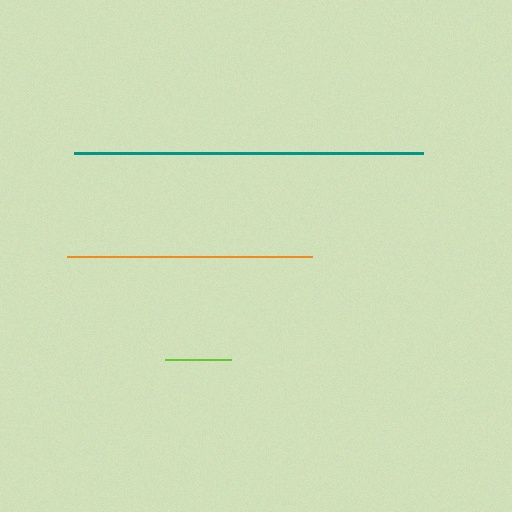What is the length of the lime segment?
The lime segment is approximately 65 pixels long.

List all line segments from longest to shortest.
From longest to shortest: teal, orange, lime.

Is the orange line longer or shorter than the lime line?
The orange line is longer than the lime line.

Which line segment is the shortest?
The lime line is the shortest at approximately 65 pixels.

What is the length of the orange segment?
The orange segment is approximately 244 pixels long.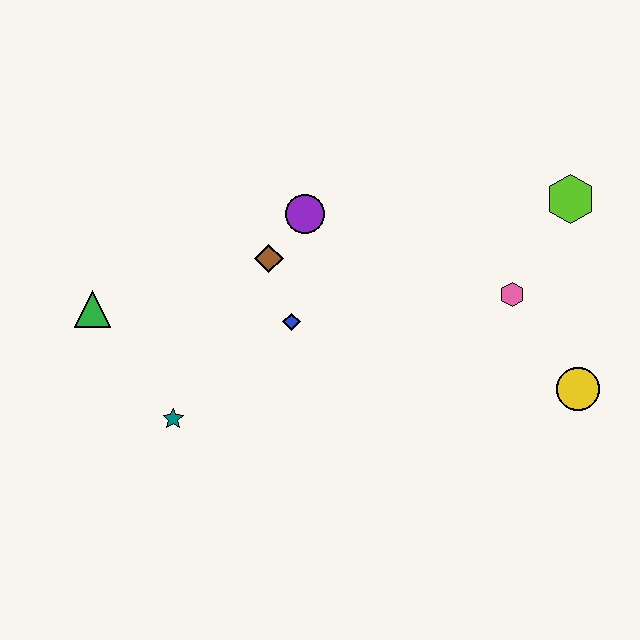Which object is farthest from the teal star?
The lime hexagon is farthest from the teal star.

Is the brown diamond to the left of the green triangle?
No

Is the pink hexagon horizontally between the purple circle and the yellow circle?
Yes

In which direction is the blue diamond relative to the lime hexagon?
The blue diamond is to the left of the lime hexagon.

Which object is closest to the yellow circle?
The pink hexagon is closest to the yellow circle.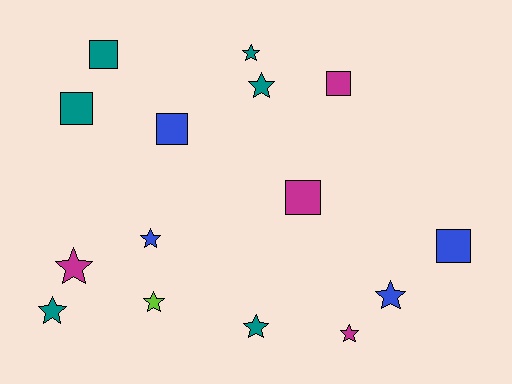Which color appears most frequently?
Teal, with 6 objects.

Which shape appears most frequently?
Star, with 9 objects.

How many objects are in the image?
There are 15 objects.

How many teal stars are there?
There are 4 teal stars.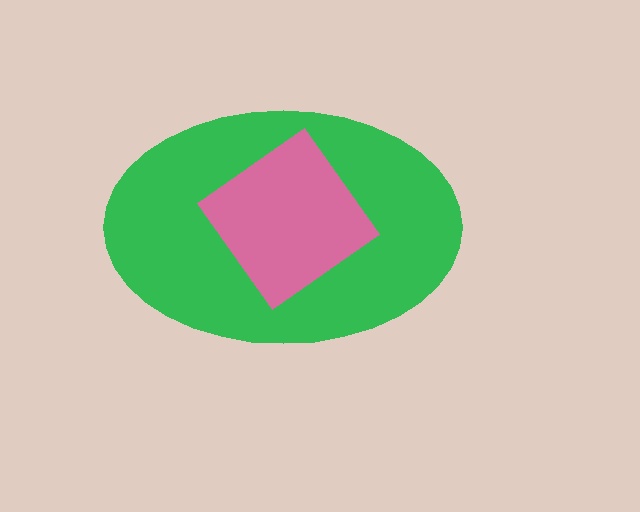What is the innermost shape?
The pink diamond.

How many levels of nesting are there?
2.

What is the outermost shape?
The green ellipse.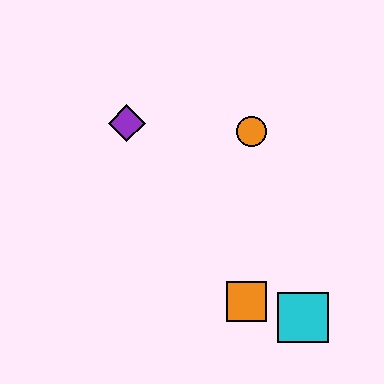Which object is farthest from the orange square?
The purple diamond is farthest from the orange square.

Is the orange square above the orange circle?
No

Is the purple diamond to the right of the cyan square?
No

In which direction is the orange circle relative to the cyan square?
The orange circle is above the cyan square.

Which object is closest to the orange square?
The cyan square is closest to the orange square.